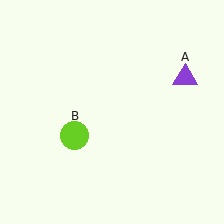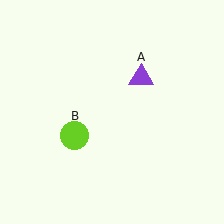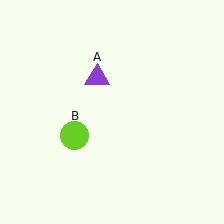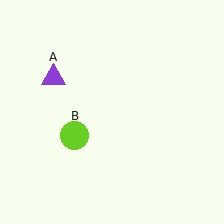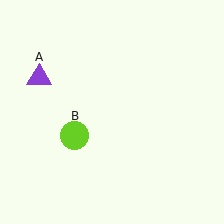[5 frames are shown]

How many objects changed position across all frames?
1 object changed position: purple triangle (object A).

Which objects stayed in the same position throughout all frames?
Lime circle (object B) remained stationary.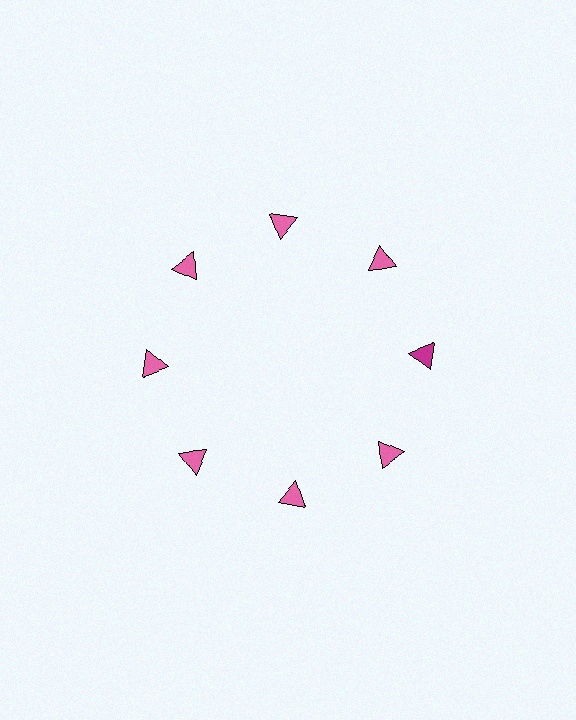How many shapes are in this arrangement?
There are 8 shapes arranged in a ring pattern.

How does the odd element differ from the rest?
It has a different color: magenta instead of pink.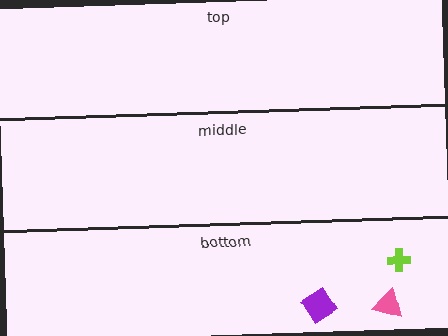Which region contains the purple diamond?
The bottom region.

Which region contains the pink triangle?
The bottom region.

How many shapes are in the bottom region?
3.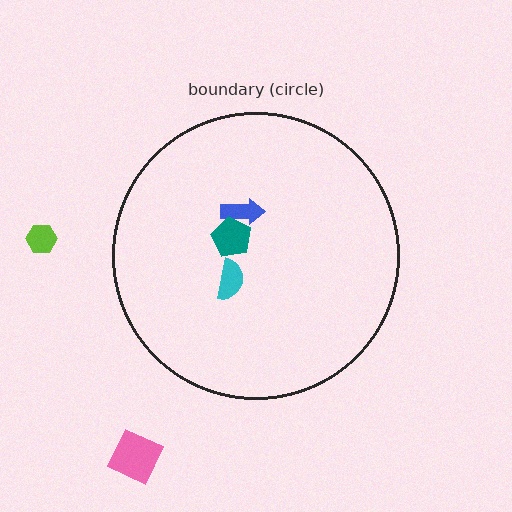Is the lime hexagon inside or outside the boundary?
Outside.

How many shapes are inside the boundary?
3 inside, 2 outside.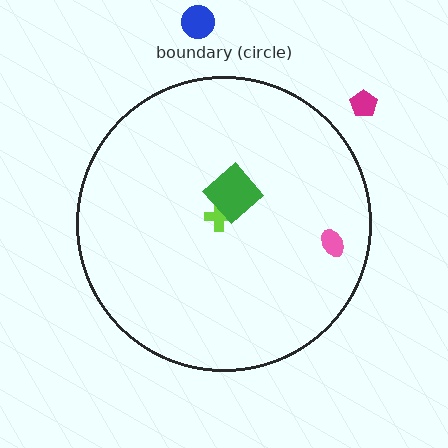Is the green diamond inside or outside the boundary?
Inside.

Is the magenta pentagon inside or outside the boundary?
Outside.